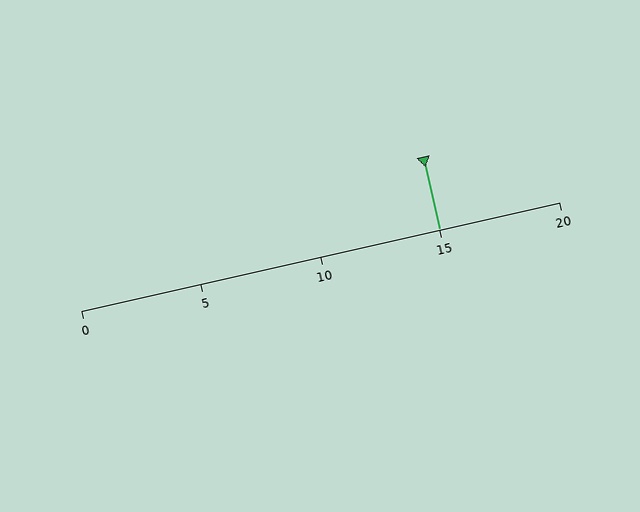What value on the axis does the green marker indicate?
The marker indicates approximately 15.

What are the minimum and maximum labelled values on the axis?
The axis runs from 0 to 20.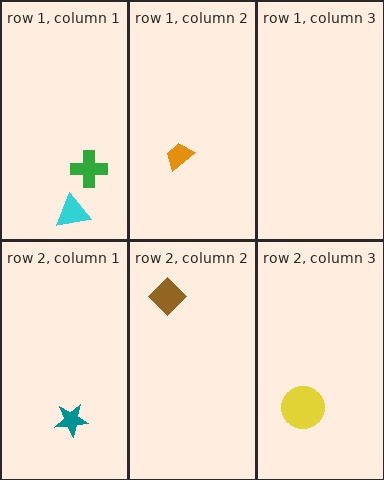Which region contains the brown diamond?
The row 2, column 2 region.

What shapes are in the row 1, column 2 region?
The orange trapezoid.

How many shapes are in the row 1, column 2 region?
1.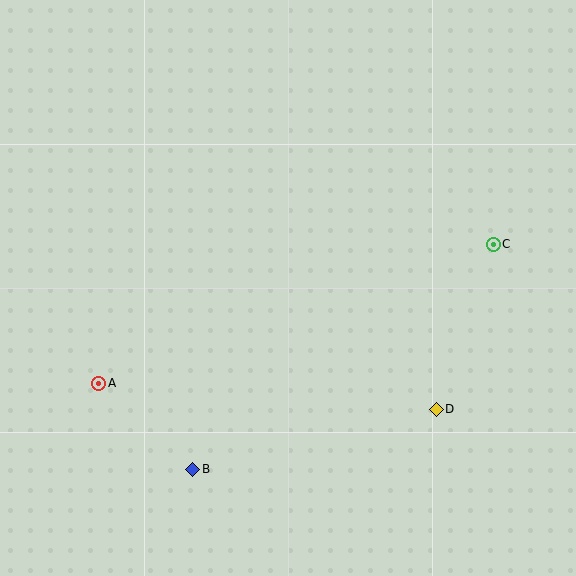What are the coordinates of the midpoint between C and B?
The midpoint between C and B is at (343, 357).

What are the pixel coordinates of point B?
Point B is at (193, 469).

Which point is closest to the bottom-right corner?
Point D is closest to the bottom-right corner.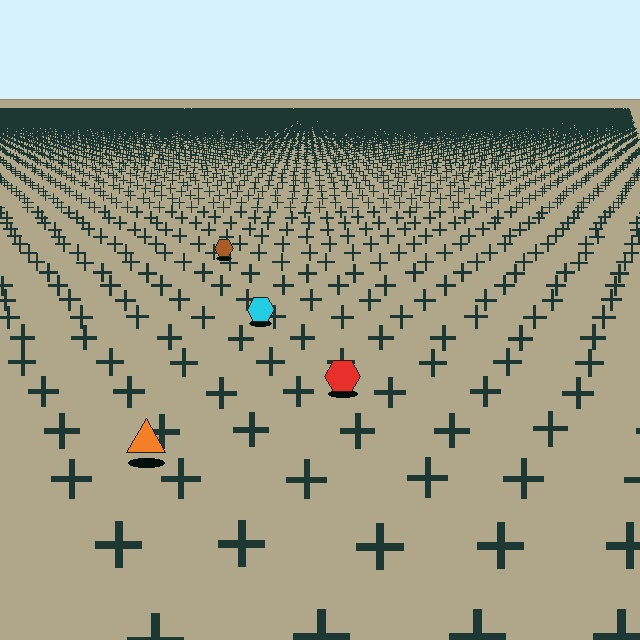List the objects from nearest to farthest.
From nearest to farthest: the orange triangle, the red hexagon, the cyan hexagon, the brown hexagon.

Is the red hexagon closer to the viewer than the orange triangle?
No. The orange triangle is closer — you can tell from the texture gradient: the ground texture is coarser near it.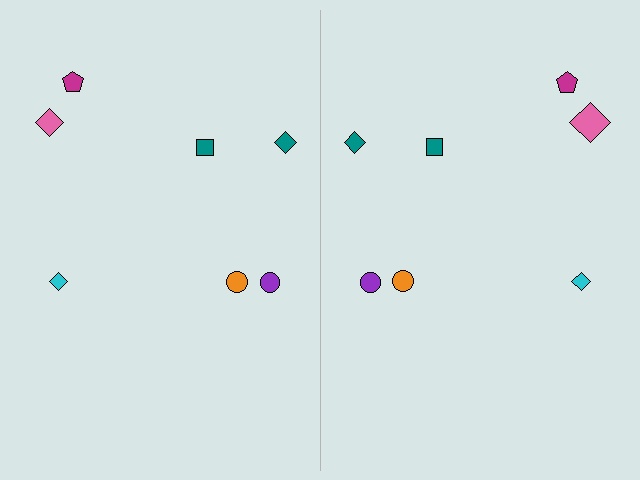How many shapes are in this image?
There are 14 shapes in this image.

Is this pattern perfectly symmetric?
No, the pattern is not perfectly symmetric. The pink diamond on the right side has a different size than its mirror counterpart.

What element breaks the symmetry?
The pink diamond on the right side has a different size than its mirror counterpart.